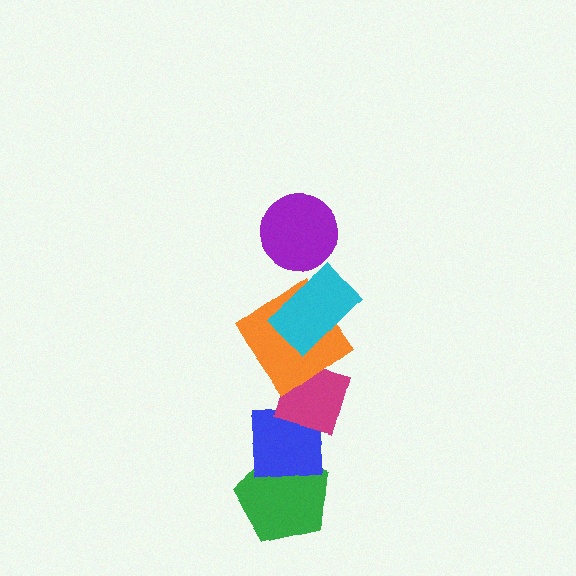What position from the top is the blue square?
The blue square is 5th from the top.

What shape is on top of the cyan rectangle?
The purple circle is on top of the cyan rectangle.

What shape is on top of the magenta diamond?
The orange diamond is on top of the magenta diamond.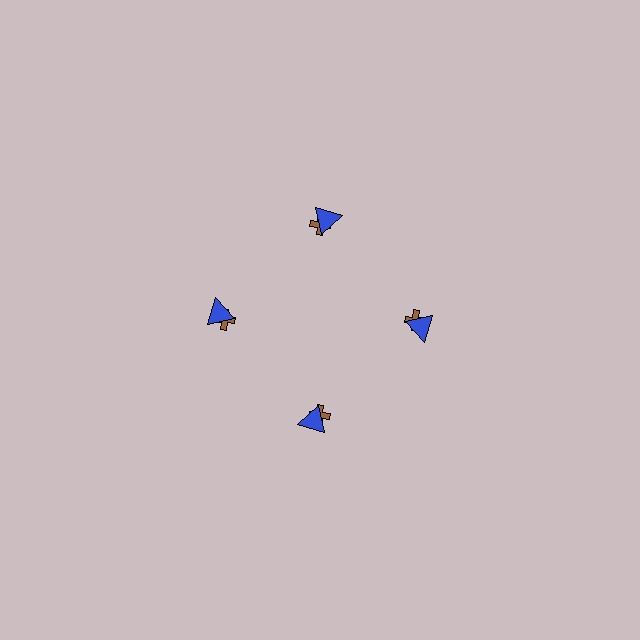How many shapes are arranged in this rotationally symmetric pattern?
There are 8 shapes, arranged in 4 groups of 2.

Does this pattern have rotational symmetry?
Yes, this pattern has 4-fold rotational symmetry. It looks the same after rotating 90 degrees around the center.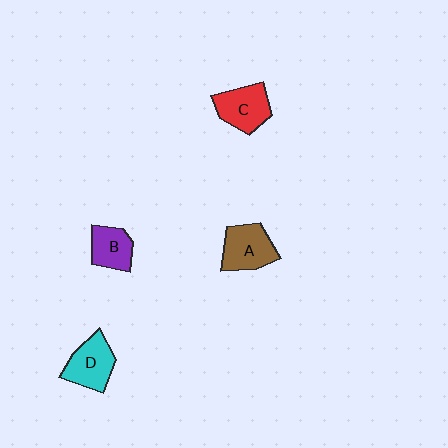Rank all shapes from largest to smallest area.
From largest to smallest: A (brown), D (cyan), C (red), B (purple).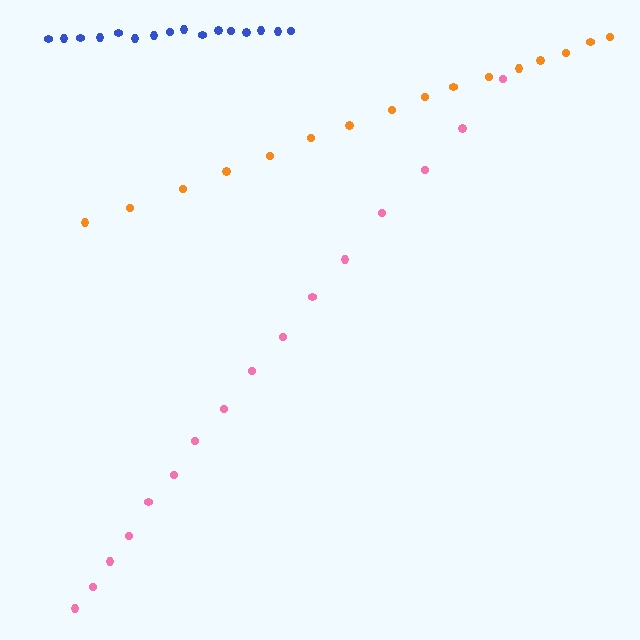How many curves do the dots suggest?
There are 3 distinct paths.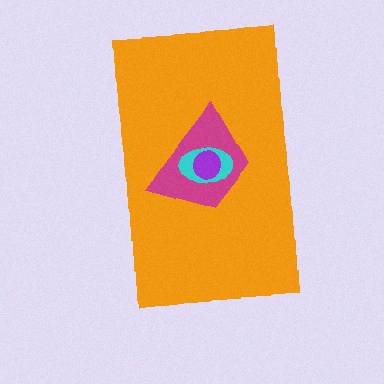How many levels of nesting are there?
4.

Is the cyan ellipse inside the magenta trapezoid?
Yes.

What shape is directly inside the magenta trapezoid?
The cyan ellipse.